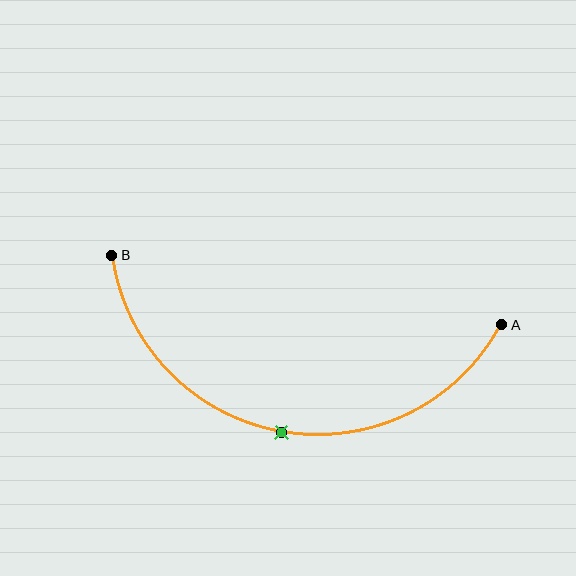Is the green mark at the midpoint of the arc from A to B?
Yes. The green mark lies on the arc at equal arc-length from both A and B — it is the arc midpoint.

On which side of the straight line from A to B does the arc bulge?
The arc bulges below the straight line connecting A and B.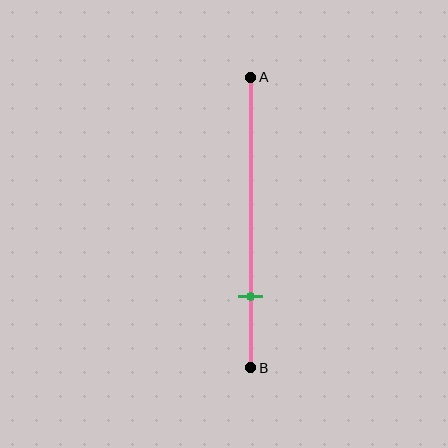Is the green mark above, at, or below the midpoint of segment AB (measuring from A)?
The green mark is below the midpoint of segment AB.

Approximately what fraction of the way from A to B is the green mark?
The green mark is approximately 75% of the way from A to B.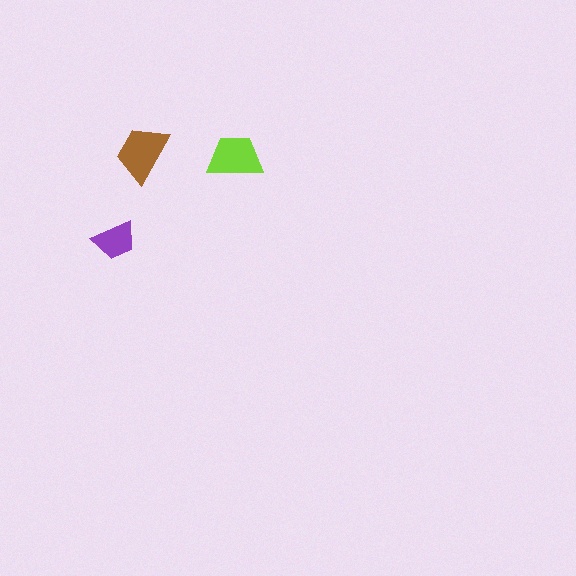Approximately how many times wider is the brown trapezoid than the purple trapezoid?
About 1.5 times wider.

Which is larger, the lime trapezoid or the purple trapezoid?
The lime one.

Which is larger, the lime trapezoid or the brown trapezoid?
The brown one.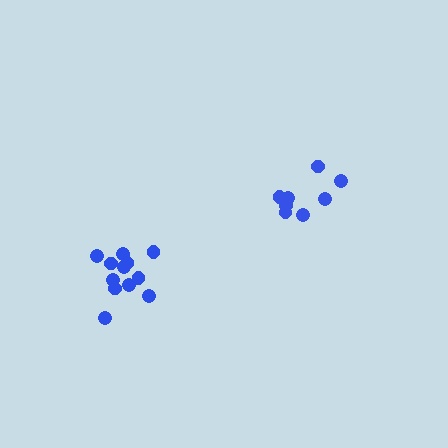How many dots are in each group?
Group 1: 8 dots, Group 2: 12 dots (20 total).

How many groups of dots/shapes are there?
There are 2 groups.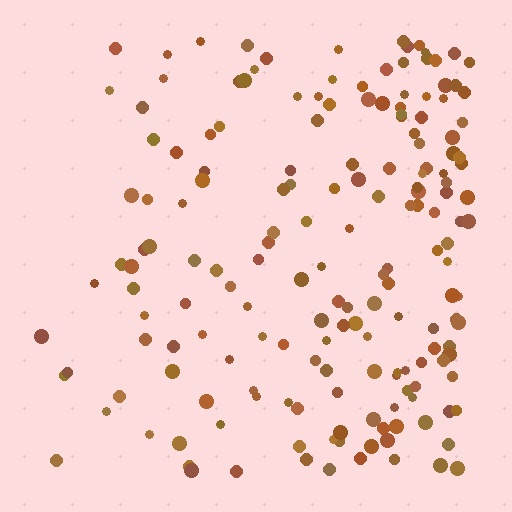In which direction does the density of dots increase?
From left to right, with the right side densest.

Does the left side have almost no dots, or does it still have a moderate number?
Still a moderate number, just noticeably fewer than the right.